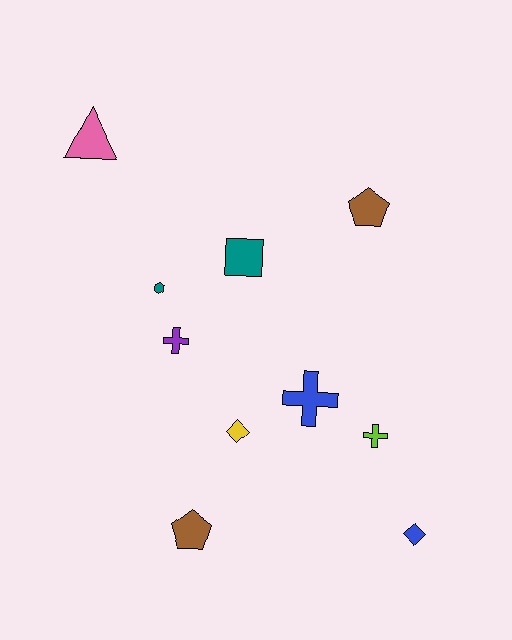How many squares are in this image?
There is 1 square.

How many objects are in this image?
There are 10 objects.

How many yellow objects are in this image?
There is 1 yellow object.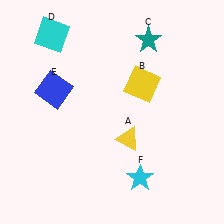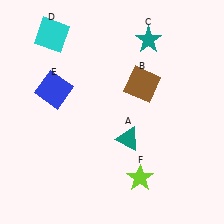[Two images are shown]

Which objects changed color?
A changed from yellow to teal. B changed from yellow to brown. F changed from cyan to lime.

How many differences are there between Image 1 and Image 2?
There are 3 differences between the two images.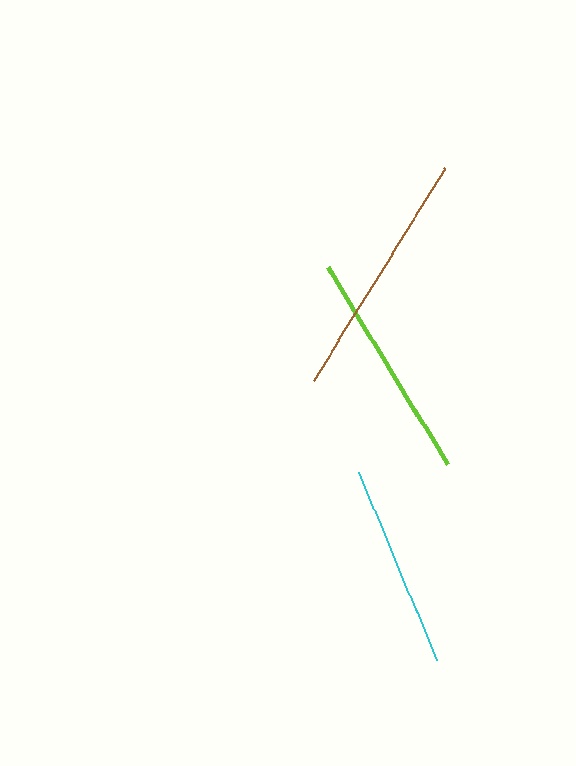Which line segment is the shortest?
The cyan line is the shortest at approximately 203 pixels.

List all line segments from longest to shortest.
From longest to shortest: brown, lime, cyan.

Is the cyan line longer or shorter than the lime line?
The lime line is longer than the cyan line.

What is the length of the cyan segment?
The cyan segment is approximately 203 pixels long.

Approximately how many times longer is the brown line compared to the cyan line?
The brown line is approximately 1.2 times the length of the cyan line.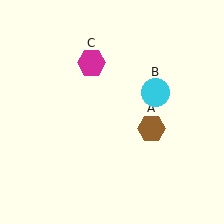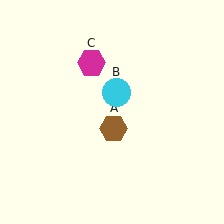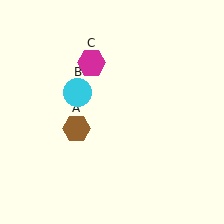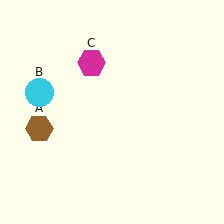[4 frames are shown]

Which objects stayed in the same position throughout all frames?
Magenta hexagon (object C) remained stationary.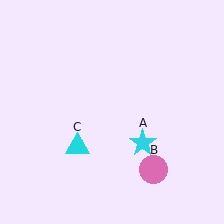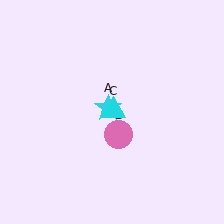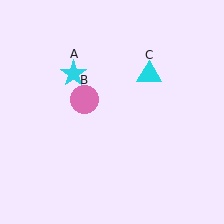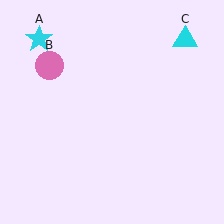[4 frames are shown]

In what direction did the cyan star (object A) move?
The cyan star (object A) moved up and to the left.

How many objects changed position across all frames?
3 objects changed position: cyan star (object A), pink circle (object B), cyan triangle (object C).